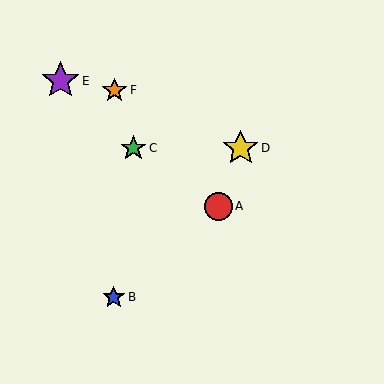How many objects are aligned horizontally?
2 objects (C, D) are aligned horizontally.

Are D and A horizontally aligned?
No, D is at y≈148 and A is at y≈206.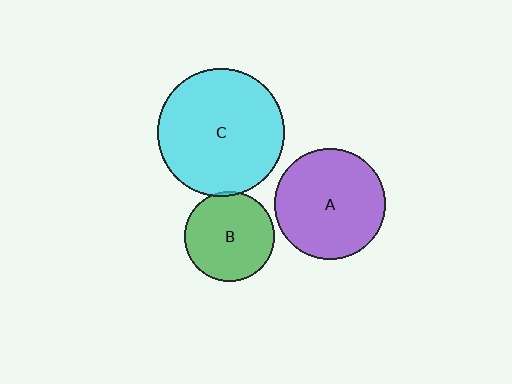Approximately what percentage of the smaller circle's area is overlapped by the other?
Approximately 5%.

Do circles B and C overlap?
Yes.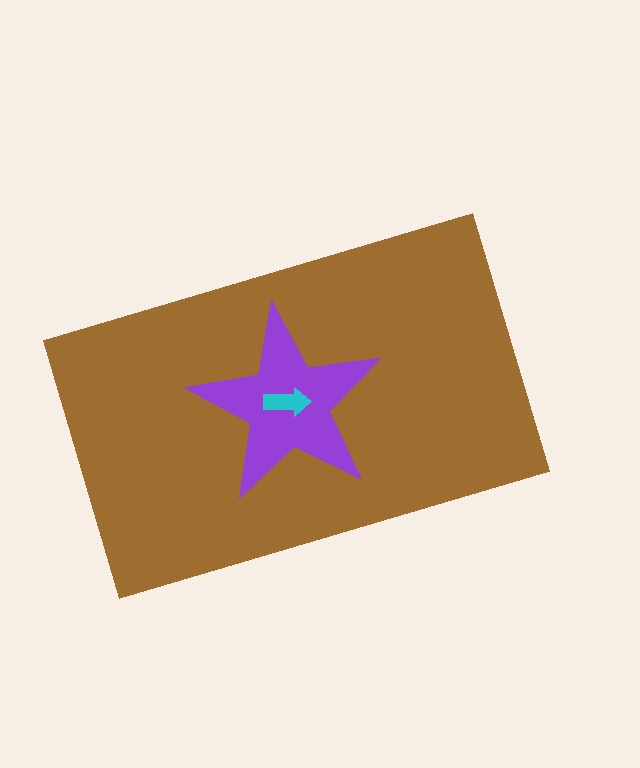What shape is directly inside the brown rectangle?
The purple star.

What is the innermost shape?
The cyan arrow.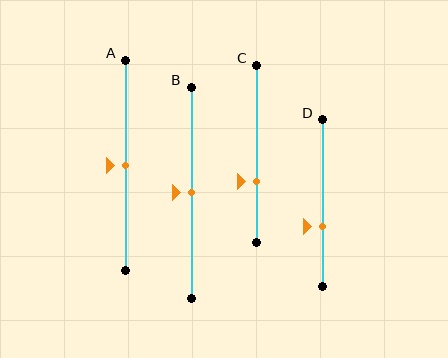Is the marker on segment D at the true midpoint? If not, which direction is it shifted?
No, the marker on segment D is shifted downward by about 14% of the segment length.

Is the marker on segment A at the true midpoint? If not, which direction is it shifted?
Yes, the marker on segment A is at the true midpoint.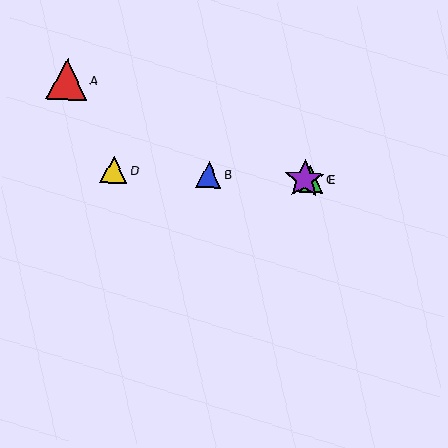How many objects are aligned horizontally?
4 objects (B, C, D, E) are aligned horizontally.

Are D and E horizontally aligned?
Yes, both are at y≈170.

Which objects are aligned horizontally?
Objects B, C, D, E are aligned horizontally.